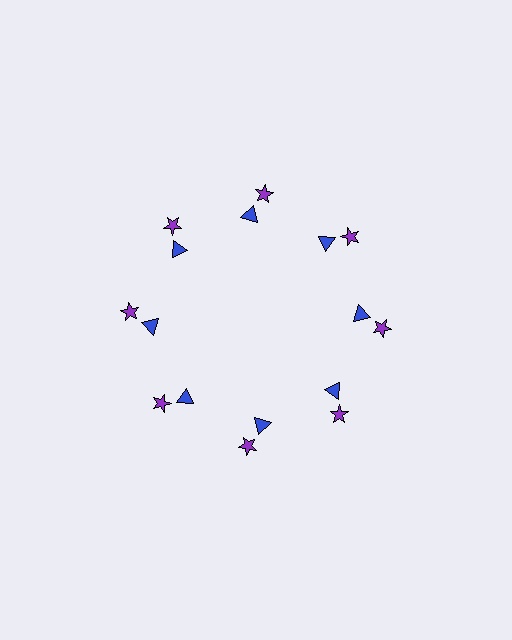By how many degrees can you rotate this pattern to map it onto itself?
The pattern maps onto itself every 45 degrees of rotation.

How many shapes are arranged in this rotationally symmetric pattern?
There are 16 shapes, arranged in 8 groups of 2.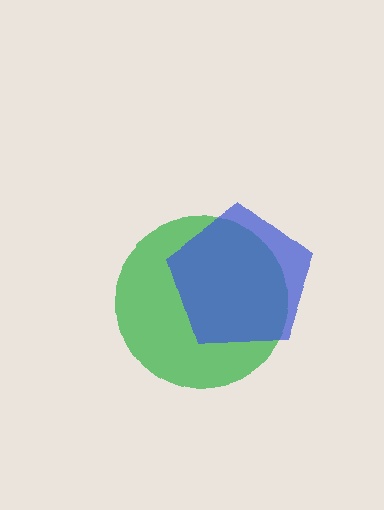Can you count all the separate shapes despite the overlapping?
Yes, there are 2 separate shapes.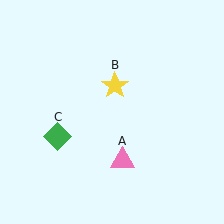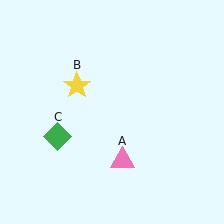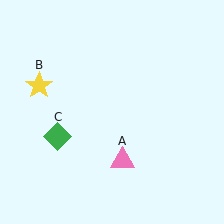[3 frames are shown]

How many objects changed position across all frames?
1 object changed position: yellow star (object B).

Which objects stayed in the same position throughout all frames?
Pink triangle (object A) and green diamond (object C) remained stationary.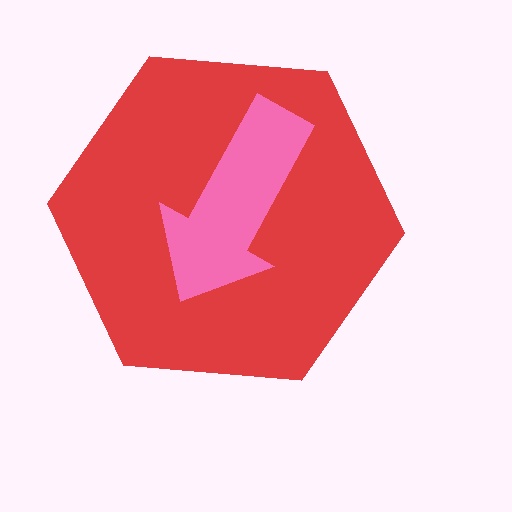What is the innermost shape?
The pink arrow.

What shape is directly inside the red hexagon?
The pink arrow.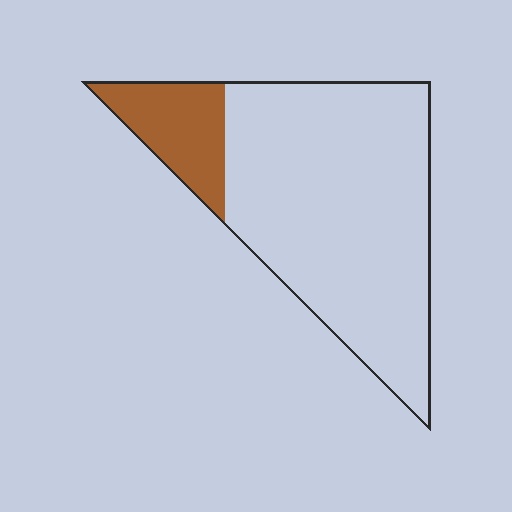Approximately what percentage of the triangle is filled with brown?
Approximately 15%.